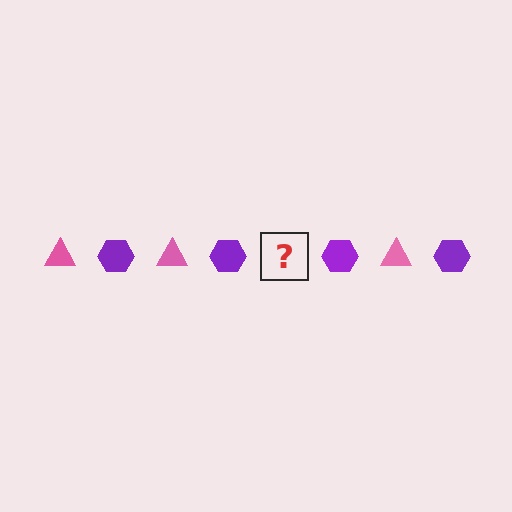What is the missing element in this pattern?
The missing element is a pink triangle.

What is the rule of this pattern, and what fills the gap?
The rule is that the pattern alternates between pink triangle and purple hexagon. The gap should be filled with a pink triangle.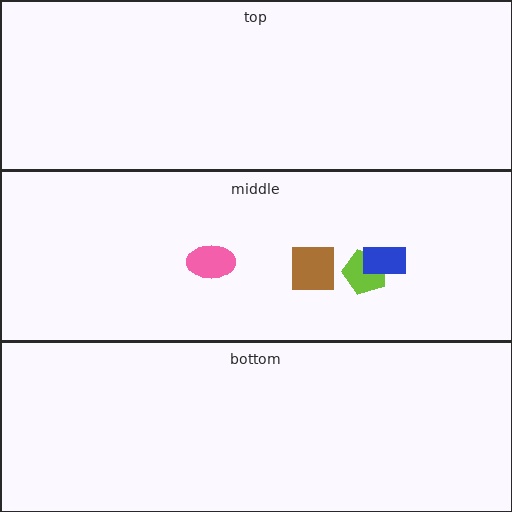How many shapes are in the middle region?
4.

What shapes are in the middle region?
The lime pentagon, the brown square, the pink ellipse, the blue rectangle.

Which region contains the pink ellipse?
The middle region.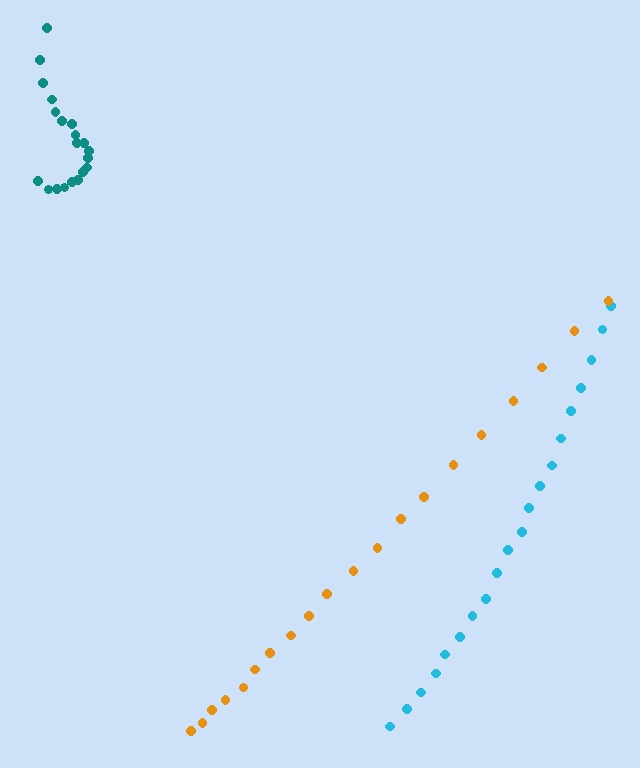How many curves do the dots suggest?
There are 3 distinct paths.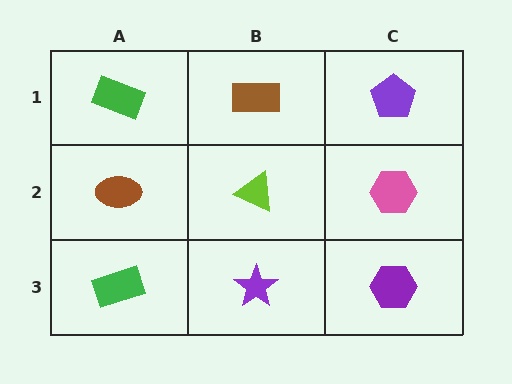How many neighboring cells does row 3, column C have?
2.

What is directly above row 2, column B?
A brown rectangle.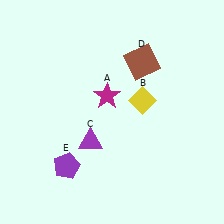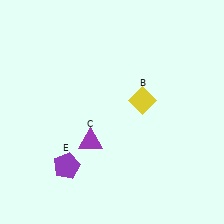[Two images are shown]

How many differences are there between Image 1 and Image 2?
There are 2 differences between the two images.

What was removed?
The brown square (D), the magenta star (A) were removed in Image 2.